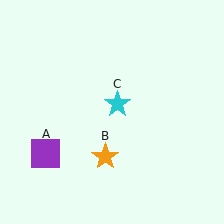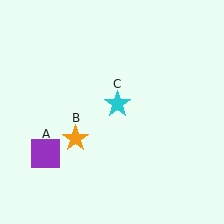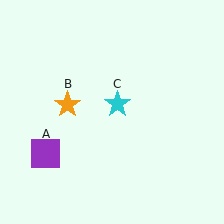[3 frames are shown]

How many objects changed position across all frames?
1 object changed position: orange star (object B).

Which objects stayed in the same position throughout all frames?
Purple square (object A) and cyan star (object C) remained stationary.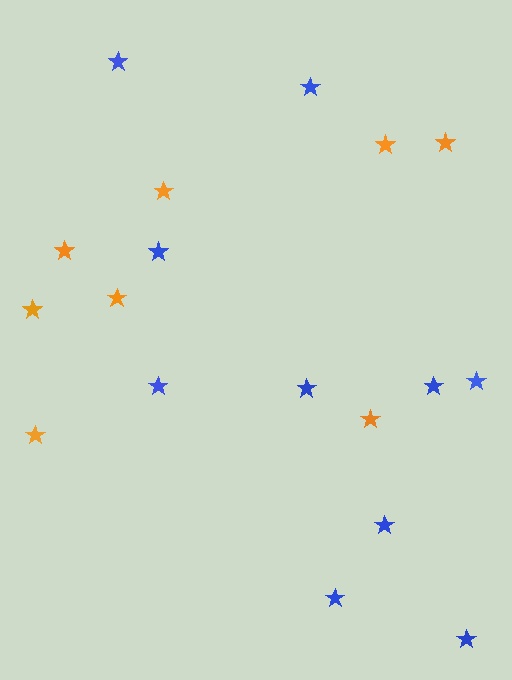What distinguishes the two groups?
There are 2 groups: one group of blue stars (10) and one group of orange stars (8).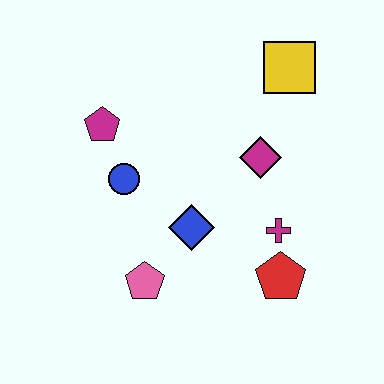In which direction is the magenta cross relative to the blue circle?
The magenta cross is to the right of the blue circle.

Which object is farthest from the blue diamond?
The yellow square is farthest from the blue diamond.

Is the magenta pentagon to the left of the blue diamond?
Yes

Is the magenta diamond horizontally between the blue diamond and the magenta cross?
Yes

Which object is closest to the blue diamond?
The pink pentagon is closest to the blue diamond.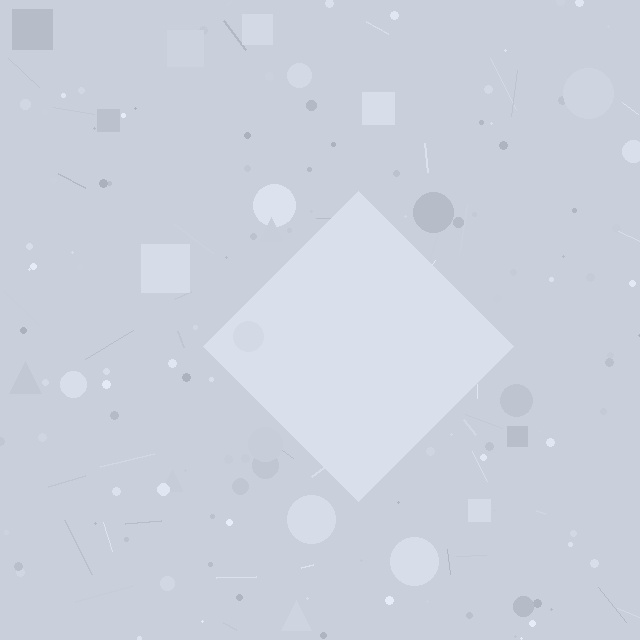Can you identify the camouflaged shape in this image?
The camouflaged shape is a diamond.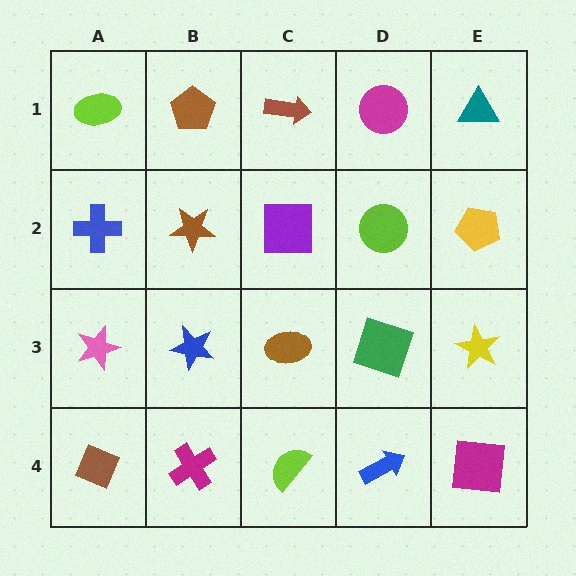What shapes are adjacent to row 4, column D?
A green square (row 3, column D), a lime semicircle (row 4, column C), a magenta square (row 4, column E).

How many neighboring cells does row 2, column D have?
4.